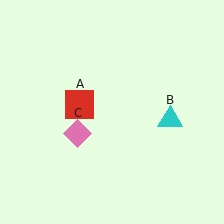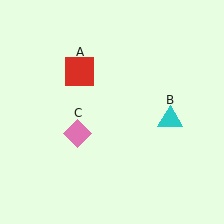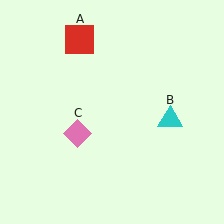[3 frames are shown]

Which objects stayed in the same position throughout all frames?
Cyan triangle (object B) and pink diamond (object C) remained stationary.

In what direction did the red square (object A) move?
The red square (object A) moved up.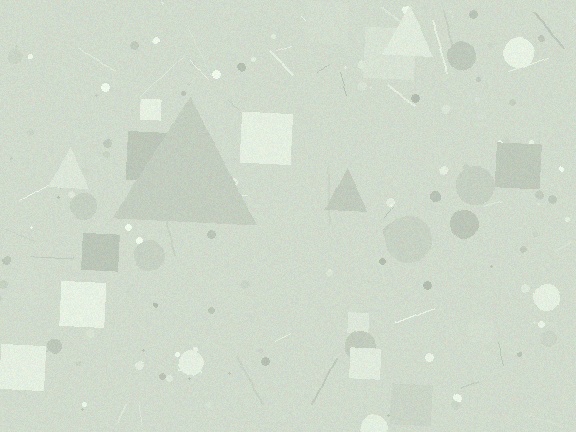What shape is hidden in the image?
A triangle is hidden in the image.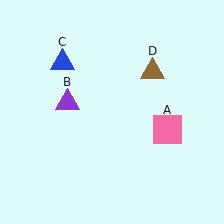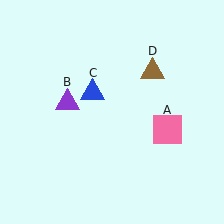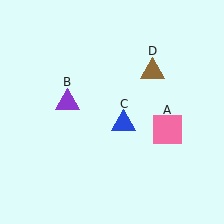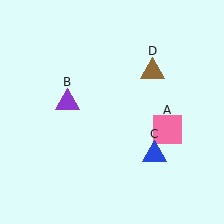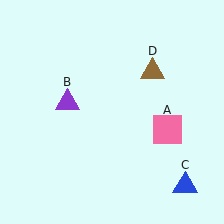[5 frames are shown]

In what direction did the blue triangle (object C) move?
The blue triangle (object C) moved down and to the right.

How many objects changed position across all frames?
1 object changed position: blue triangle (object C).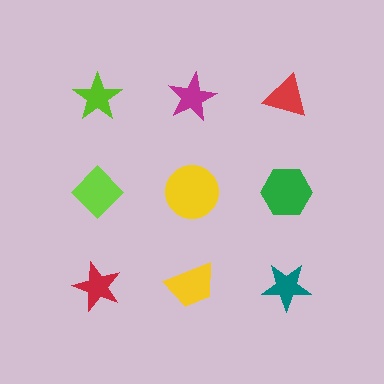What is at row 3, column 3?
A teal star.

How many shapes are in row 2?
3 shapes.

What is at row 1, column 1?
A lime star.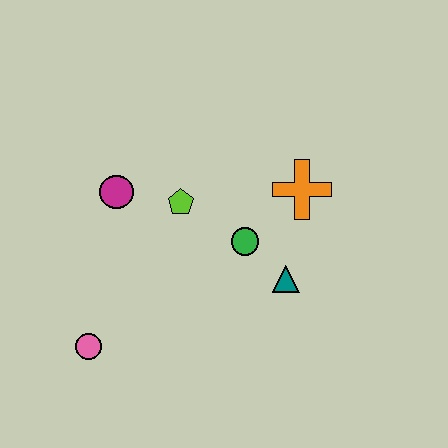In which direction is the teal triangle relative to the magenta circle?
The teal triangle is to the right of the magenta circle.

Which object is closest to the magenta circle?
The lime pentagon is closest to the magenta circle.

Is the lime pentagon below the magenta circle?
Yes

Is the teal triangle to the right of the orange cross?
No